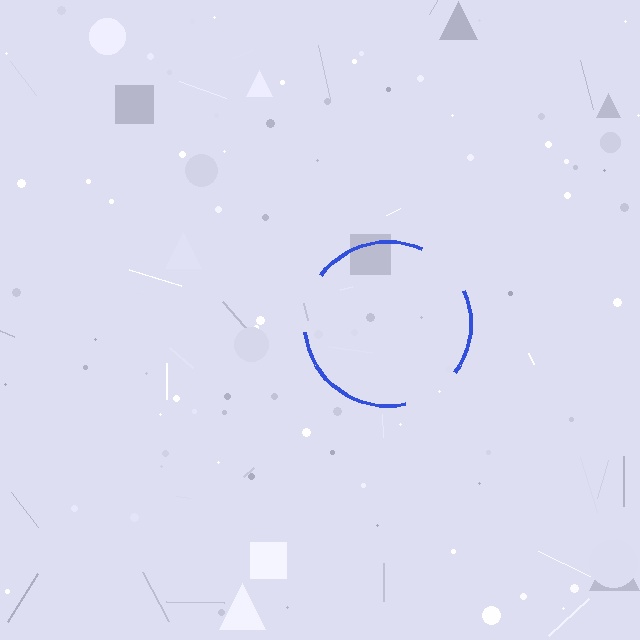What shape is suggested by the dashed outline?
The dashed outline suggests a circle.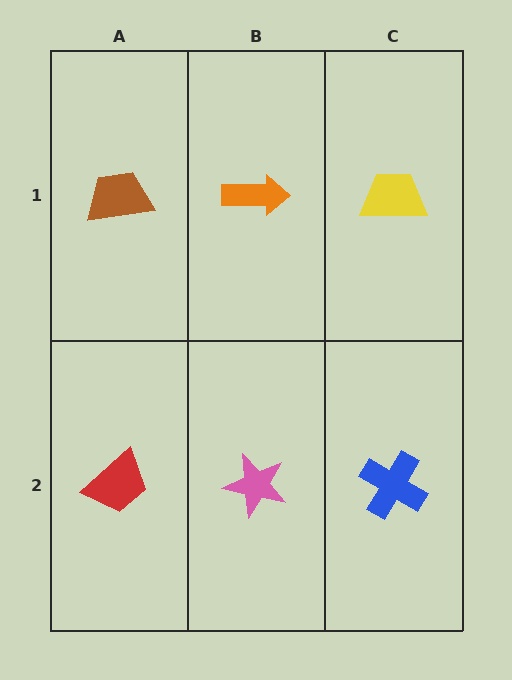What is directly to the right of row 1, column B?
A yellow trapezoid.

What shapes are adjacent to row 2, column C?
A yellow trapezoid (row 1, column C), a pink star (row 2, column B).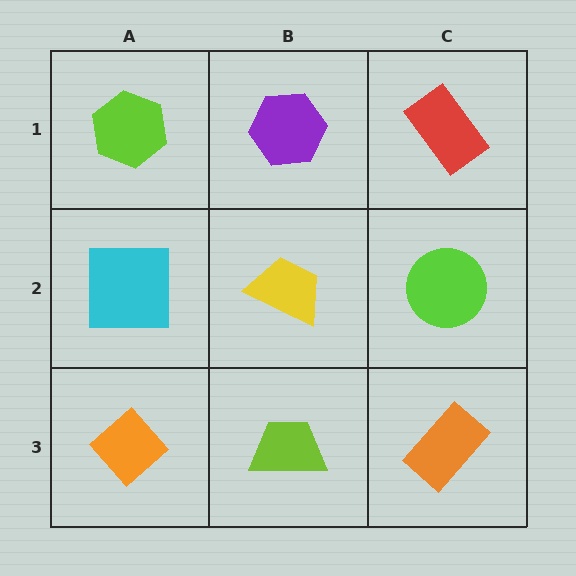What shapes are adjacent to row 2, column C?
A red rectangle (row 1, column C), an orange rectangle (row 3, column C), a yellow trapezoid (row 2, column B).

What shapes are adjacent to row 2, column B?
A purple hexagon (row 1, column B), a lime trapezoid (row 3, column B), a cyan square (row 2, column A), a lime circle (row 2, column C).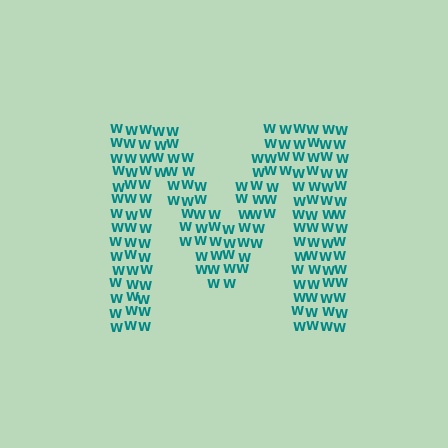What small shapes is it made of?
It is made of small letter W's.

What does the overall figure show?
The overall figure shows the letter M.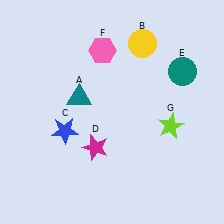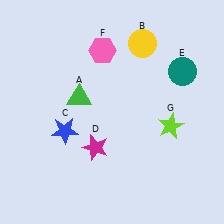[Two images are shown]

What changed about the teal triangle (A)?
In Image 1, A is teal. In Image 2, it changed to green.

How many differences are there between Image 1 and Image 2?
There is 1 difference between the two images.